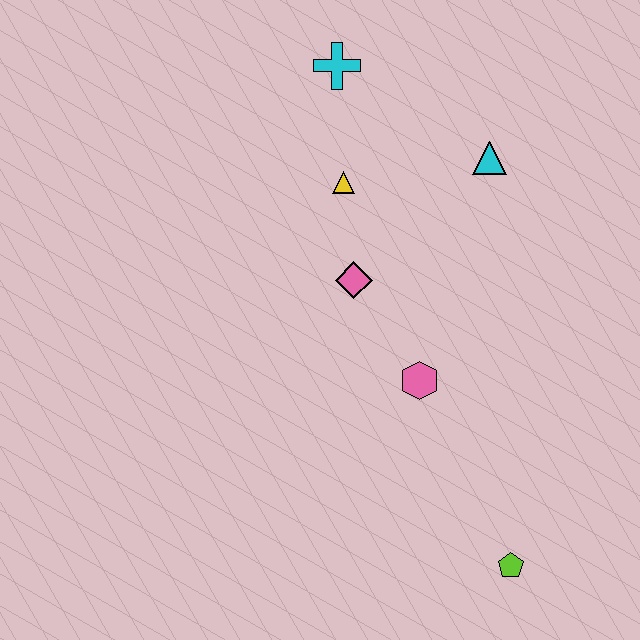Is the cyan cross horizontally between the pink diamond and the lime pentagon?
No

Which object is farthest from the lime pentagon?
The cyan cross is farthest from the lime pentagon.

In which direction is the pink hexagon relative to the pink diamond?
The pink hexagon is below the pink diamond.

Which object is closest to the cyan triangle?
The yellow triangle is closest to the cyan triangle.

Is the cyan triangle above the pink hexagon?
Yes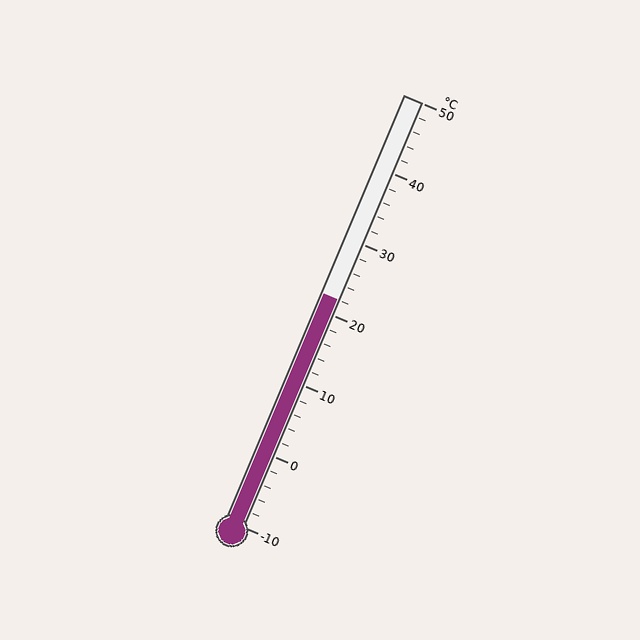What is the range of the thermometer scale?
The thermometer scale ranges from -10°C to 50°C.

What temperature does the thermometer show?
The thermometer shows approximately 22°C.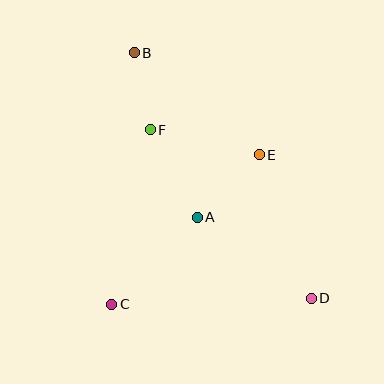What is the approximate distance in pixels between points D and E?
The distance between D and E is approximately 153 pixels.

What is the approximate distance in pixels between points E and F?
The distance between E and F is approximately 112 pixels.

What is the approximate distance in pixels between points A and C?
The distance between A and C is approximately 122 pixels.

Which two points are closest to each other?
Points B and F are closest to each other.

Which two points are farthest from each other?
Points B and D are farthest from each other.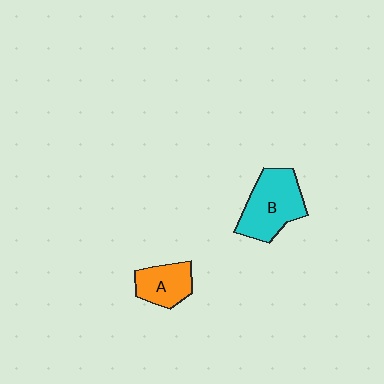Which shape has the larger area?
Shape B (cyan).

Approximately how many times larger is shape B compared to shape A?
Approximately 1.6 times.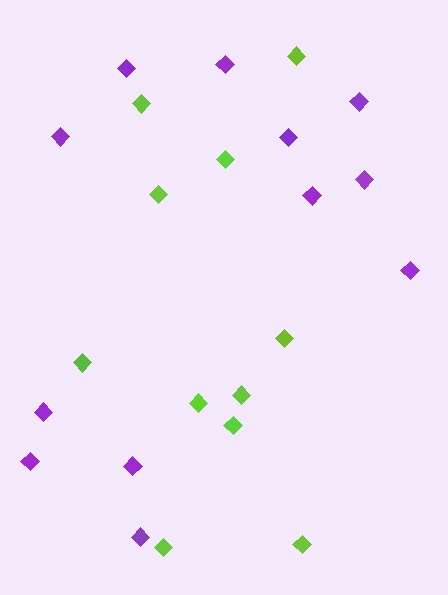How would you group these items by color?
There are 2 groups: one group of purple diamonds (12) and one group of lime diamonds (11).